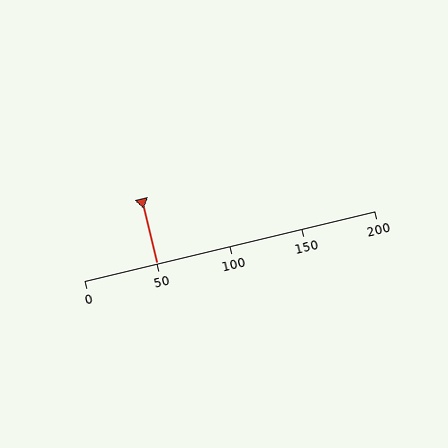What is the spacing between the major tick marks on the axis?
The major ticks are spaced 50 apart.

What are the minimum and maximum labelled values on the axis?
The axis runs from 0 to 200.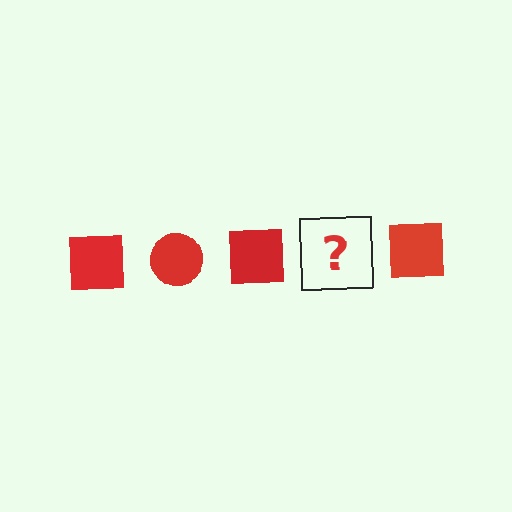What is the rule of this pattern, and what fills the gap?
The rule is that the pattern cycles through square, circle shapes in red. The gap should be filled with a red circle.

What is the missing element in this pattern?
The missing element is a red circle.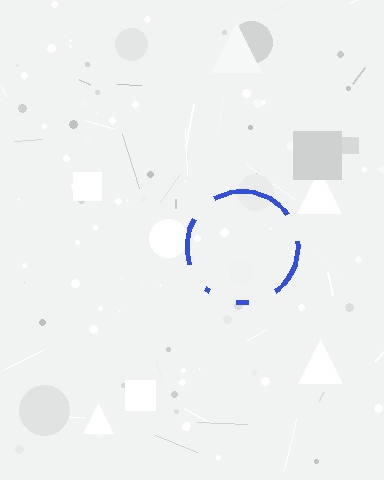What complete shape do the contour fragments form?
The contour fragments form a circle.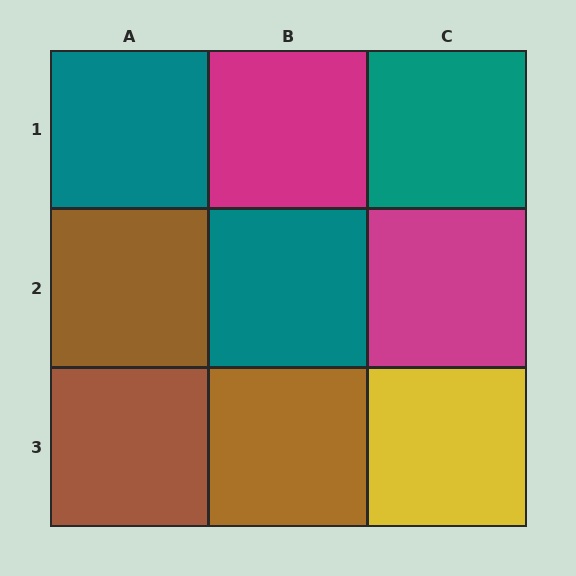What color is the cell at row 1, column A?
Teal.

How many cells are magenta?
2 cells are magenta.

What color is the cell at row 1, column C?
Teal.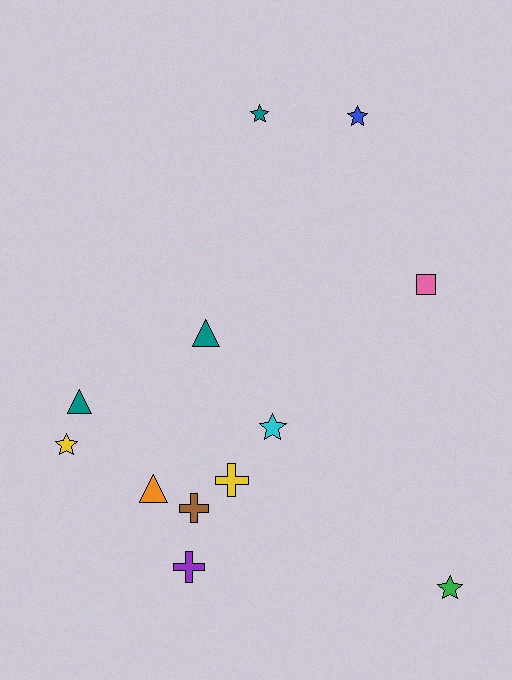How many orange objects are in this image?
There is 1 orange object.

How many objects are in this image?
There are 12 objects.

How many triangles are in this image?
There are 3 triangles.